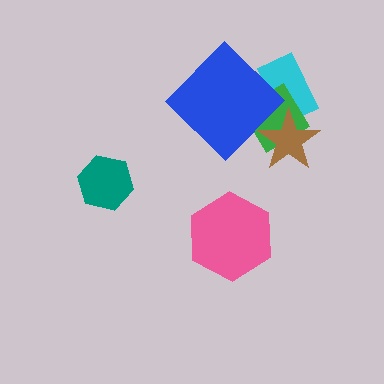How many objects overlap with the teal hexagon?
0 objects overlap with the teal hexagon.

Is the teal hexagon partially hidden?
No, no other shape covers it.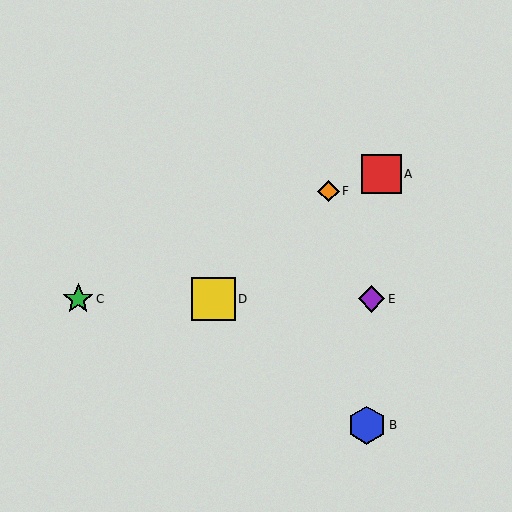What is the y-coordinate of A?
Object A is at y≈174.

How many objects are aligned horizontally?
3 objects (C, D, E) are aligned horizontally.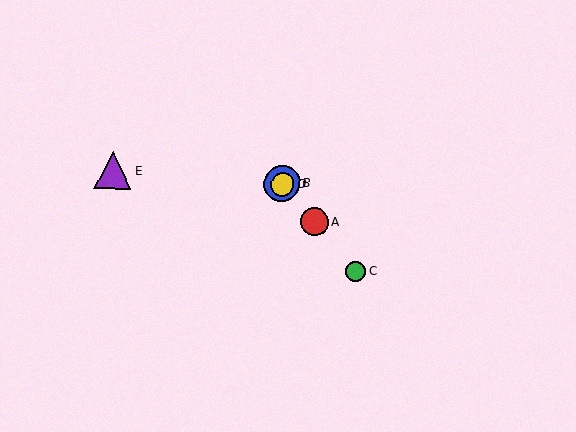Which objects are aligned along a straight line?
Objects A, B, C, D are aligned along a straight line.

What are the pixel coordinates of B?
Object B is at (282, 183).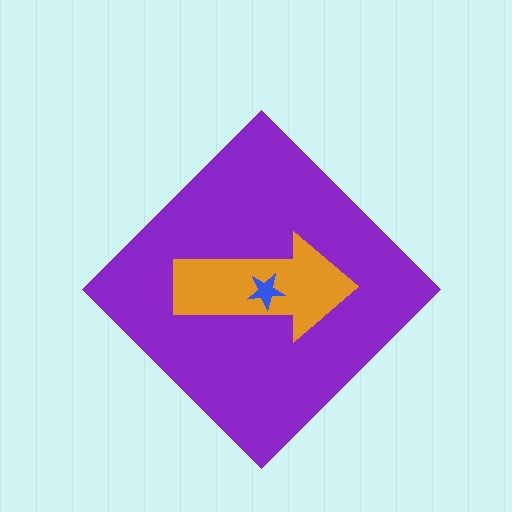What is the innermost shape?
The blue star.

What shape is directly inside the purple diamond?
The orange arrow.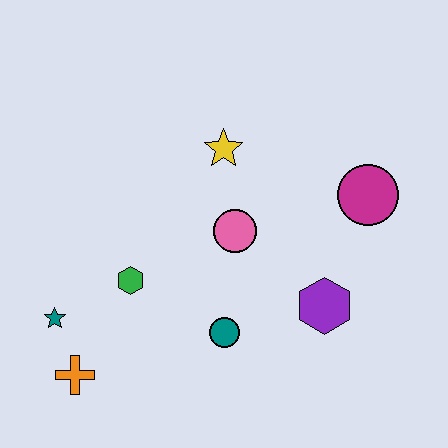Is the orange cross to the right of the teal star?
Yes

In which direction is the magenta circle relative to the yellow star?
The magenta circle is to the right of the yellow star.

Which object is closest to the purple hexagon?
The teal circle is closest to the purple hexagon.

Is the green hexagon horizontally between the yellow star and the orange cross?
Yes